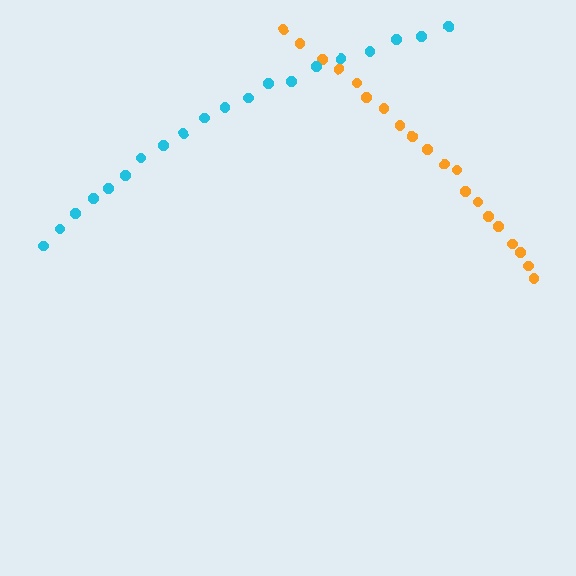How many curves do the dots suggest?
There are 2 distinct paths.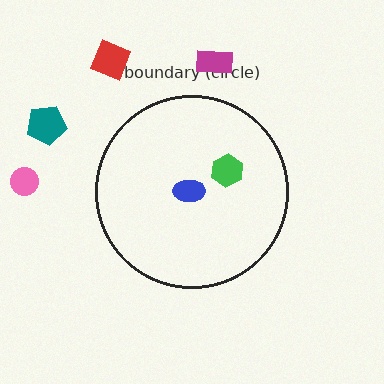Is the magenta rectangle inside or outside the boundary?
Outside.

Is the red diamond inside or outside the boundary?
Outside.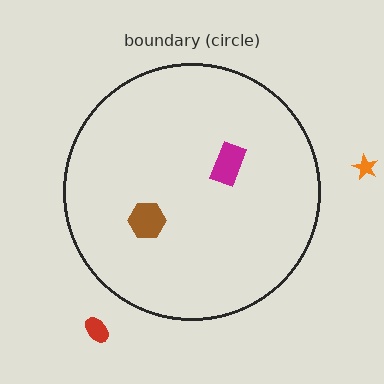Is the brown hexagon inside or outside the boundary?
Inside.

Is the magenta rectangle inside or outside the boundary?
Inside.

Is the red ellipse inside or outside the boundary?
Outside.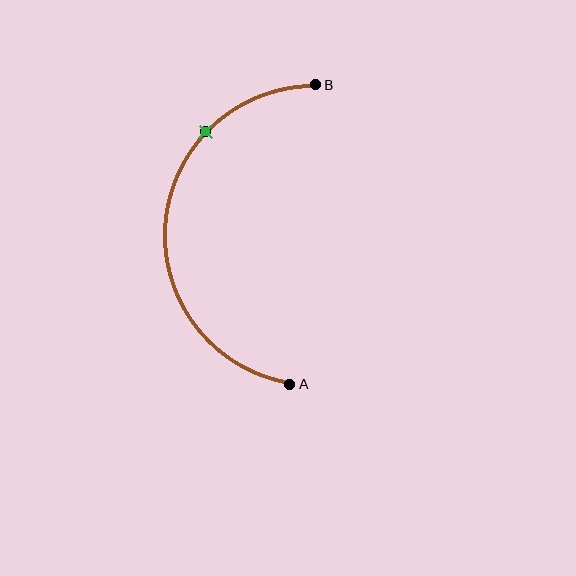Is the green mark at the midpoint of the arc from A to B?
No. The green mark lies on the arc but is closer to endpoint B. The arc midpoint would be at the point on the curve equidistant along the arc from both A and B.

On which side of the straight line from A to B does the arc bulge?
The arc bulges to the left of the straight line connecting A and B.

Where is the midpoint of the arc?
The arc midpoint is the point on the curve farthest from the straight line joining A and B. It sits to the left of that line.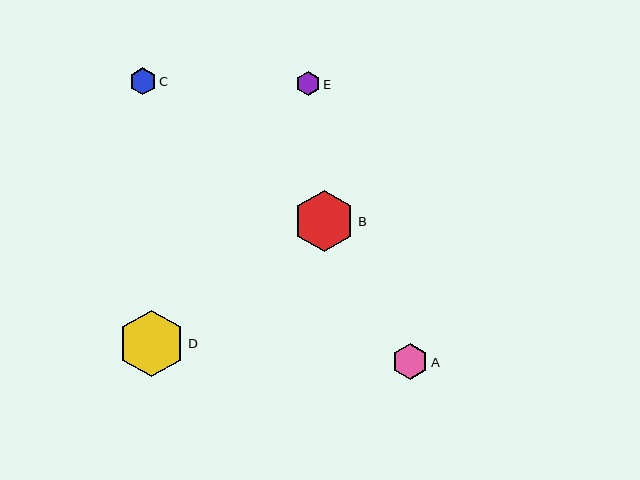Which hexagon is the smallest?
Hexagon E is the smallest with a size of approximately 24 pixels.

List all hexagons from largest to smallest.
From largest to smallest: D, B, A, C, E.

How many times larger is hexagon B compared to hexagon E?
Hexagon B is approximately 2.6 times the size of hexagon E.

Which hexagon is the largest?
Hexagon D is the largest with a size of approximately 66 pixels.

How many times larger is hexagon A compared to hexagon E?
Hexagon A is approximately 1.5 times the size of hexagon E.